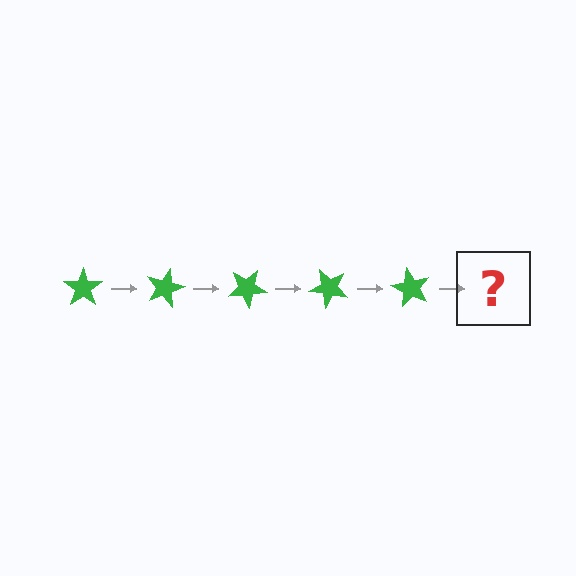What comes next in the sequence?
The next element should be a green star rotated 75 degrees.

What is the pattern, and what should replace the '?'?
The pattern is that the star rotates 15 degrees each step. The '?' should be a green star rotated 75 degrees.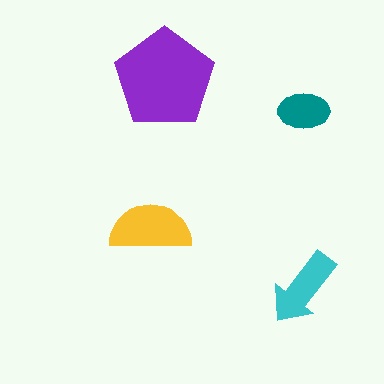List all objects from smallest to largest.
The teal ellipse, the cyan arrow, the yellow semicircle, the purple pentagon.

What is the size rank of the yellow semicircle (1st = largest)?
2nd.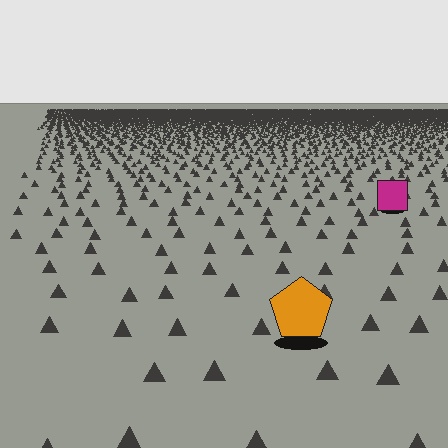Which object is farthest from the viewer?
The magenta square is farthest from the viewer. It appears smaller and the ground texture around it is denser.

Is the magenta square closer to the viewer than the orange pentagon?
No. The orange pentagon is closer — you can tell from the texture gradient: the ground texture is coarser near it.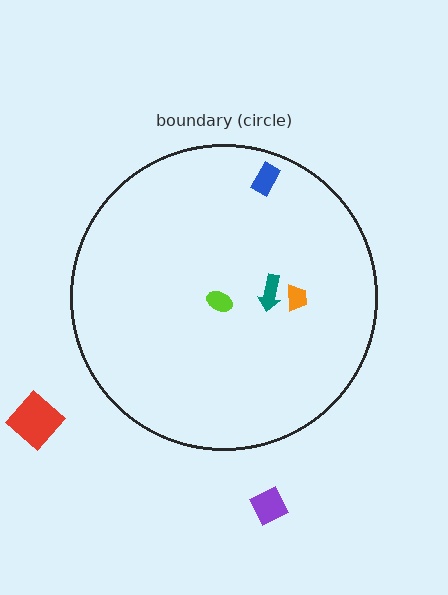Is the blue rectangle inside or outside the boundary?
Inside.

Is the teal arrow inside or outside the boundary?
Inside.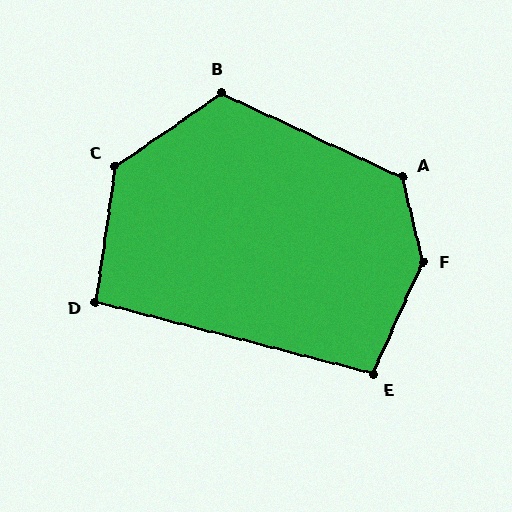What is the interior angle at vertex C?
Approximately 133 degrees (obtuse).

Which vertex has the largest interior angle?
F, at approximately 143 degrees.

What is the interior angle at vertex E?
Approximately 99 degrees (obtuse).